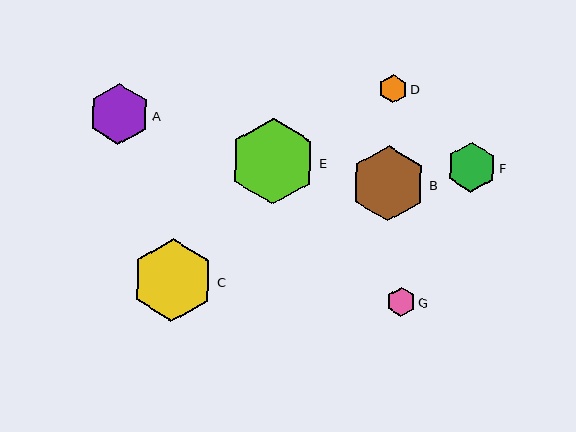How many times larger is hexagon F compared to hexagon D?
Hexagon F is approximately 1.7 times the size of hexagon D.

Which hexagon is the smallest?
Hexagon D is the smallest with a size of approximately 29 pixels.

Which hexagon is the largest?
Hexagon E is the largest with a size of approximately 86 pixels.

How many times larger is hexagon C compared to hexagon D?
Hexagon C is approximately 2.9 times the size of hexagon D.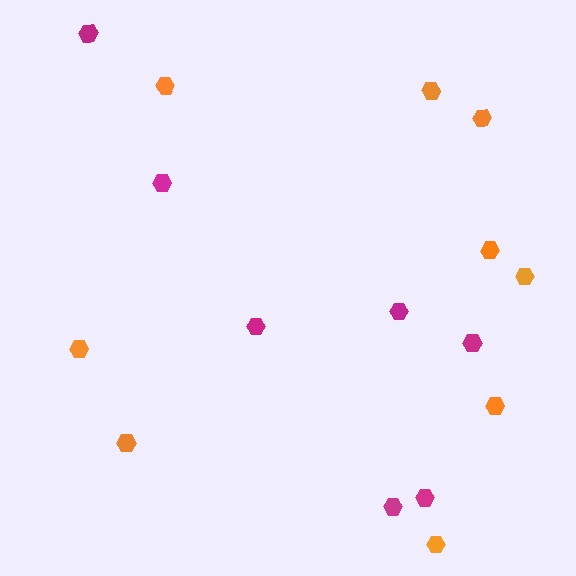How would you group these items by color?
There are 2 groups: one group of orange hexagons (9) and one group of magenta hexagons (7).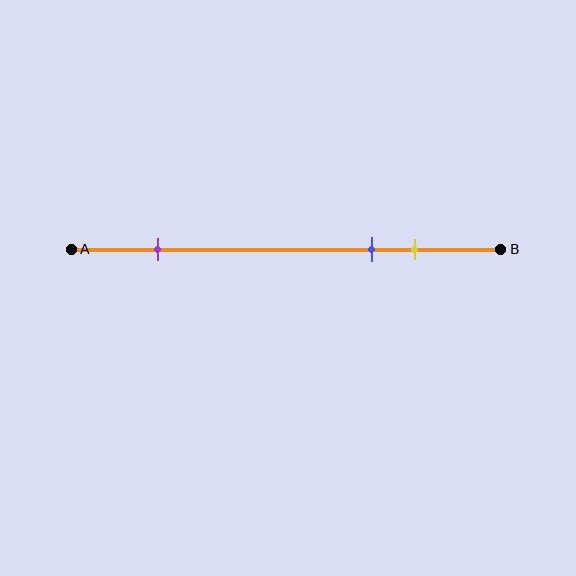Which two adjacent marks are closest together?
The blue and yellow marks are the closest adjacent pair.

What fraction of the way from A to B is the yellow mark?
The yellow mark is approximately 80% (0.8) of the way from A to B.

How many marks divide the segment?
There are 3 marks dividing the segment.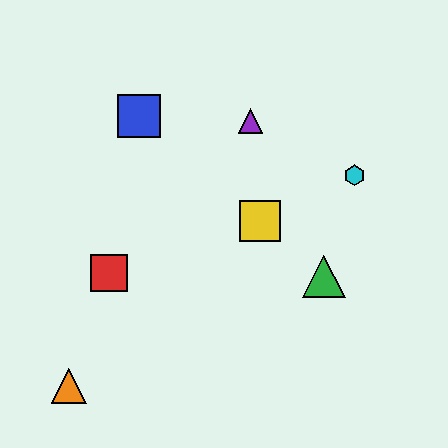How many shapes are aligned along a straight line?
3 shapes (the blue square, the green triangle, the yellow square) are aligned along a straight line.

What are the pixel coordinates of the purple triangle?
The purple triangle is at (250, 121).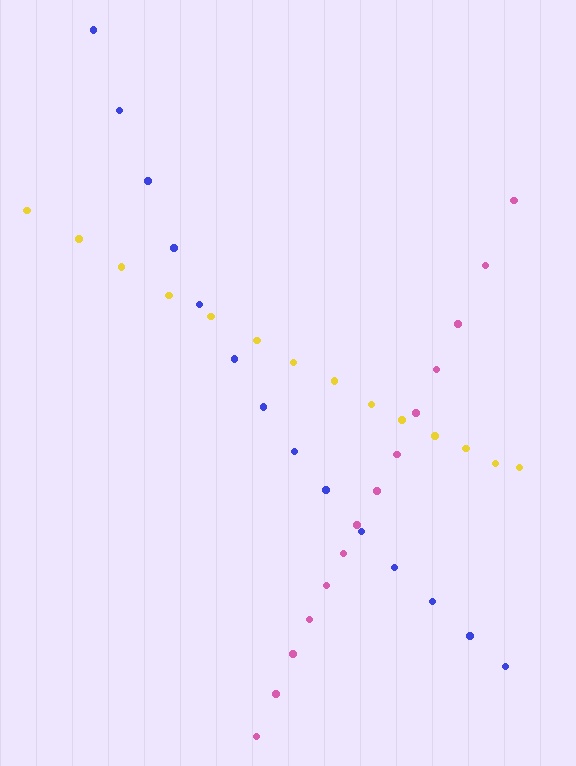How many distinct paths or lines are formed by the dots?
There are 3 distinct paths.